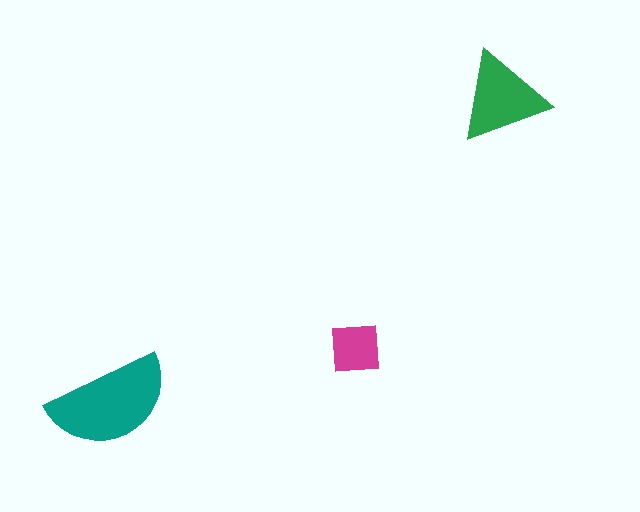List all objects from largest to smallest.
The teal semicircle, the green triangle, the magenta square.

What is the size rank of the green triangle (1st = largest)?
2nd.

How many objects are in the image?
There are 3 objects in the image.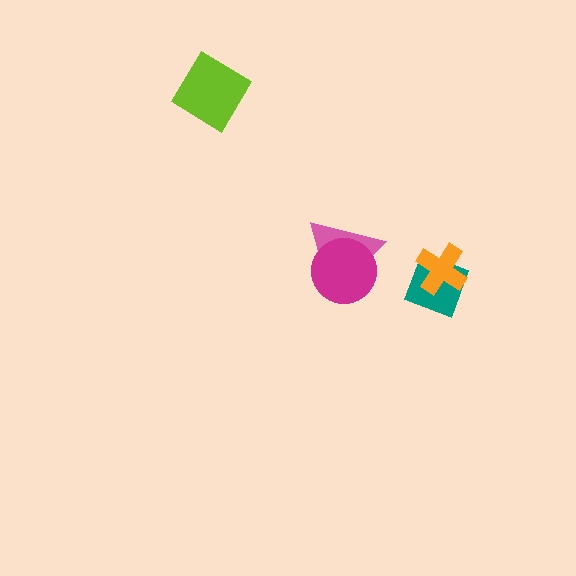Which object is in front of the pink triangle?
The magenta circle is in front of the pink triangle.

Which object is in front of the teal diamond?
The orange cross is in front of the teal diamond.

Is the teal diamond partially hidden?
Yes, it is partially covered by another shape.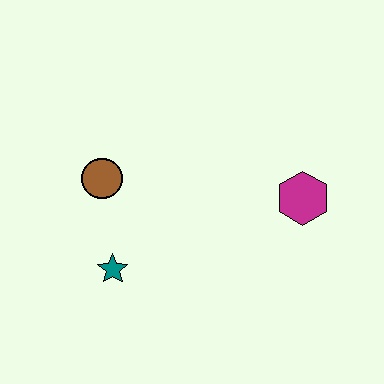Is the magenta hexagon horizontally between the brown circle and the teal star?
No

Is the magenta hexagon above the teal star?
Yes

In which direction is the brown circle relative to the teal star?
The brown circle is above the teal star.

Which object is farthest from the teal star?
The magenta hexagon is farthest from the teal star.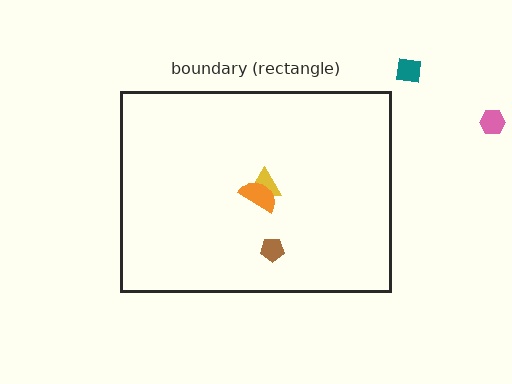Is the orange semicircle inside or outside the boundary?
Inside.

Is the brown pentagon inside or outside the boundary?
Inside.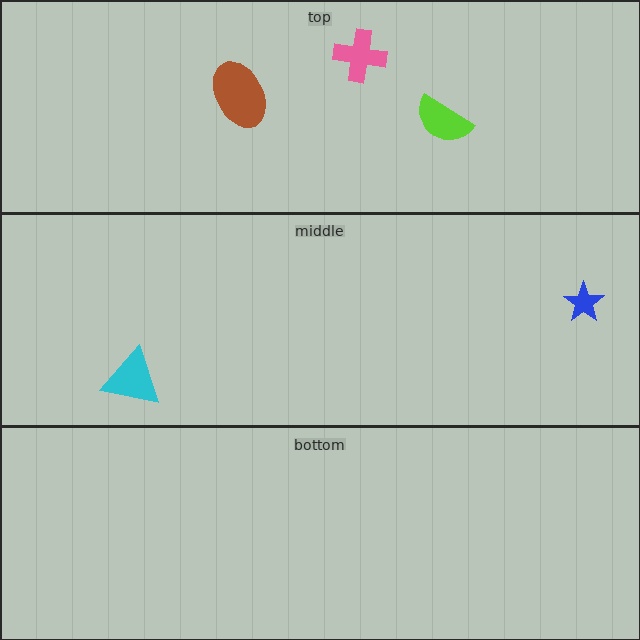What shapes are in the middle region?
The blue star, the cyan triangle.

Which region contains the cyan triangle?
The middle region.